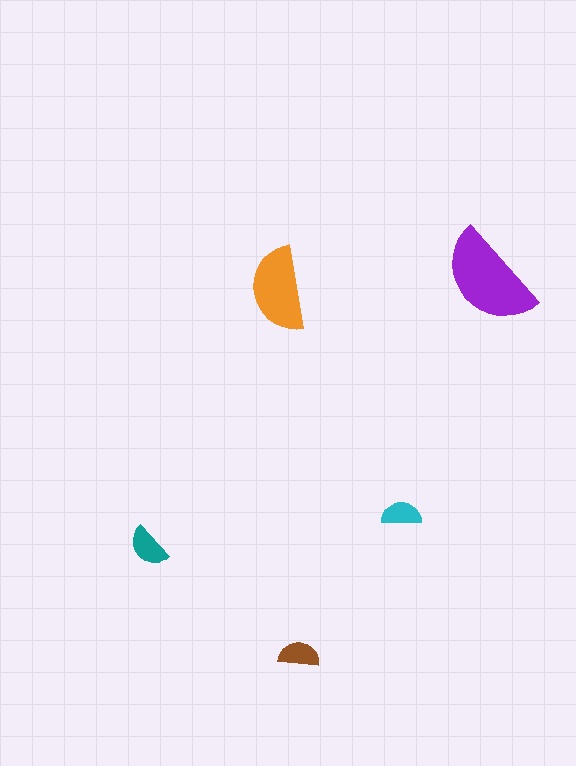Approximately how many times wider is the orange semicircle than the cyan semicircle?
About 2 times wider.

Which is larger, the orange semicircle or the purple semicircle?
The purple one.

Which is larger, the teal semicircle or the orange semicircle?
The orange one.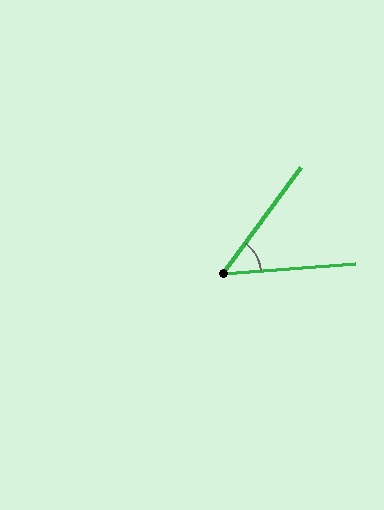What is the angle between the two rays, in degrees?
Approximately 49 degrees.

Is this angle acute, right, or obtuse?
It is acute.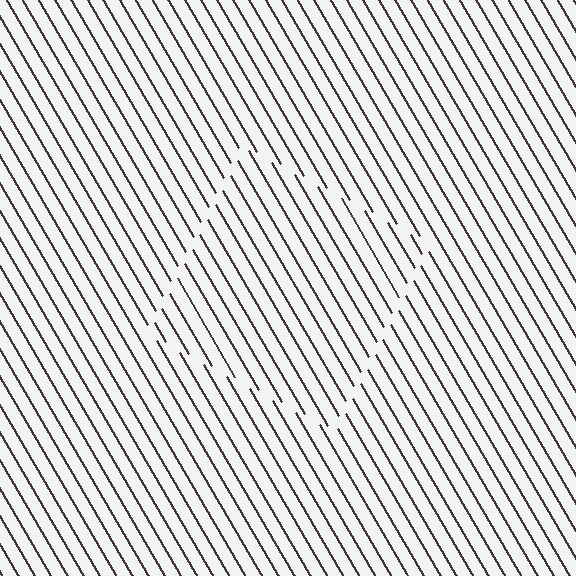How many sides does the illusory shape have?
4 sides — the line-ends trace a square.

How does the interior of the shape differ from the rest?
The interior of the shape contains the same grating, shifted by half a period — the contour is defined by the phase discontinuity where line-ends from the inner and outer gratings abut.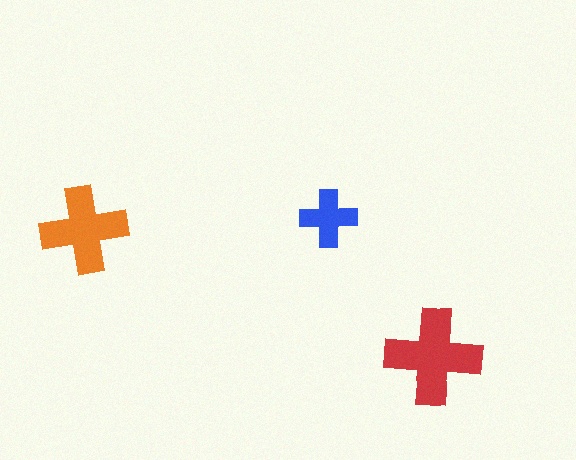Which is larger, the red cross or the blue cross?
The red one.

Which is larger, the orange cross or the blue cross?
The orange one.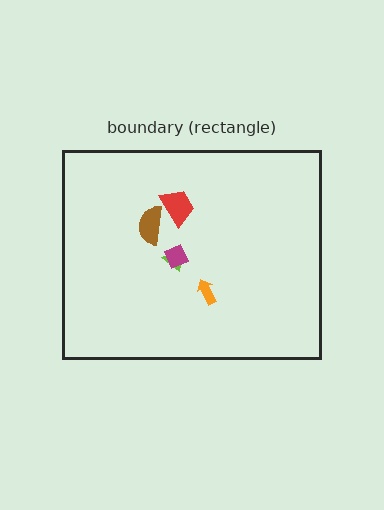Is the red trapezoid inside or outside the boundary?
Inside.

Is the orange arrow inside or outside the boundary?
Inside.